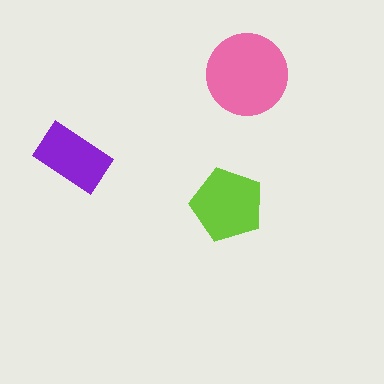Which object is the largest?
The pink circle.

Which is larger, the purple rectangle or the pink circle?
The pink circle.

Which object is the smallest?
The purple rectangle.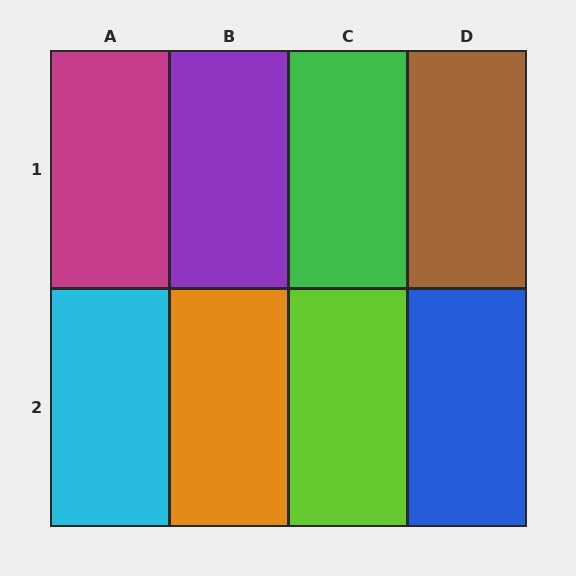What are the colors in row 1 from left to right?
Magenta, purple, green, brown.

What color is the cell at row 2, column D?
Blue.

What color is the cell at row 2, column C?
Lime.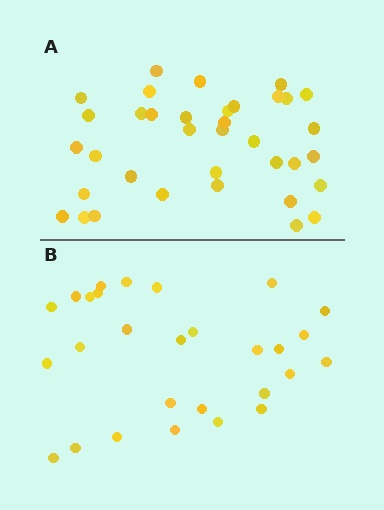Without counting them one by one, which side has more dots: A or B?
Region A (the top region) has more dots.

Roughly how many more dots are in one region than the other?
Region A has roughly 8 or so more dots than region B.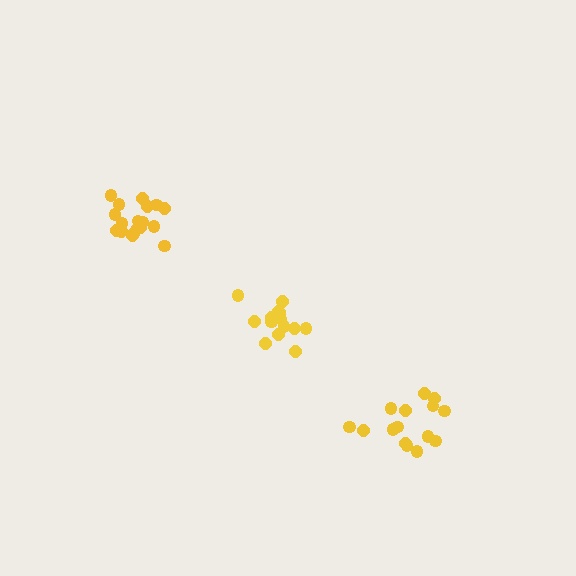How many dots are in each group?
Group 1: 14 dots, Group 2: 15 dots, Group 3: 18 dots (47 total).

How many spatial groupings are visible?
There are 3 spatial groupings.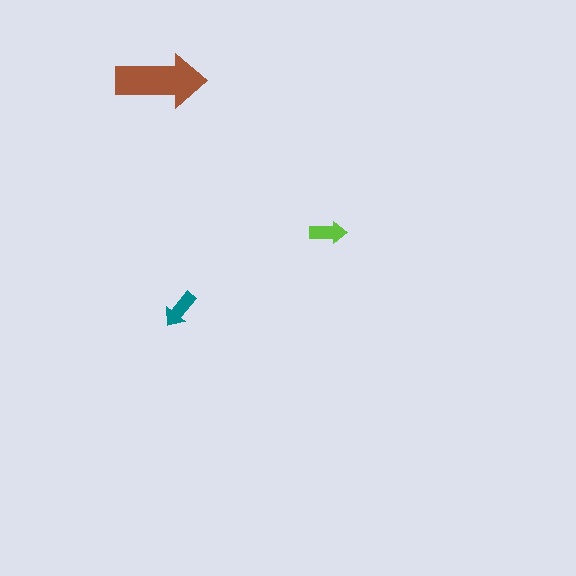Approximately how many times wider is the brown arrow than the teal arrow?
About 2.5 times wider.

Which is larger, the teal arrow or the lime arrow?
The teal one.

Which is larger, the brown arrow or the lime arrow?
The brown one.